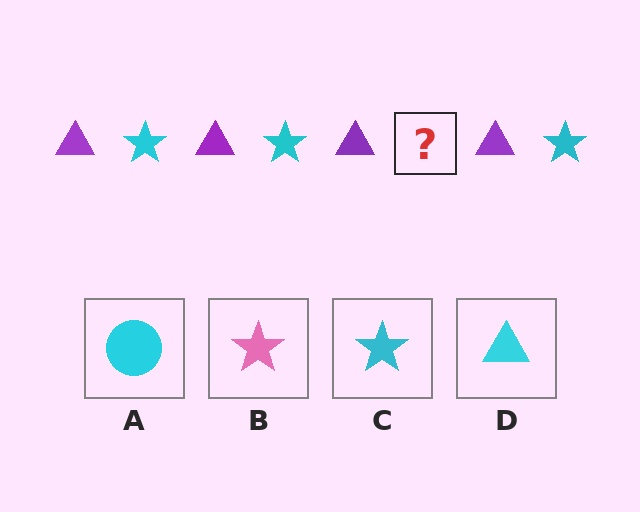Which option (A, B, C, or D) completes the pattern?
C.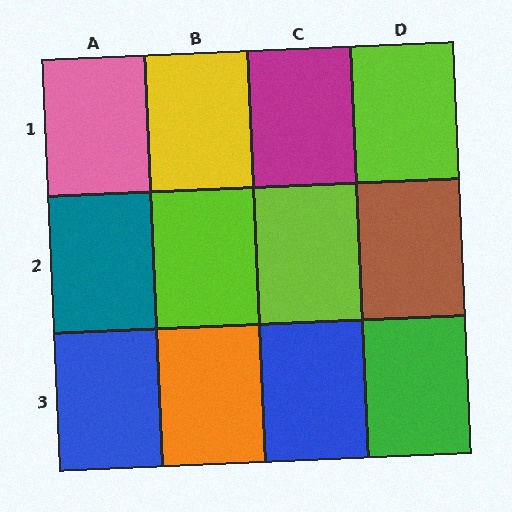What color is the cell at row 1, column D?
Lime.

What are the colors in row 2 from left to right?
Teal, lime, lime, brown.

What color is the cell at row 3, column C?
Blue.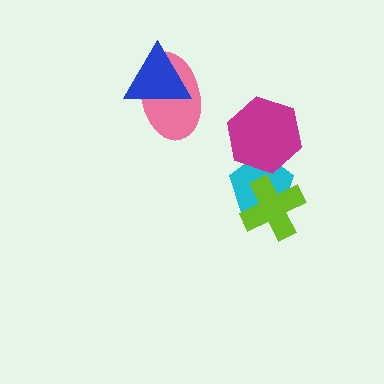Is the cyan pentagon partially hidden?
Yes, it is partially covered by another shape.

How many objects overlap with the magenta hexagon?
1 object overlaps with the magenta hexagon.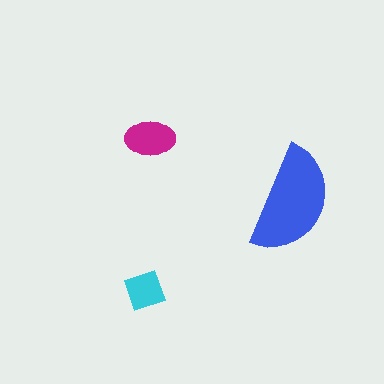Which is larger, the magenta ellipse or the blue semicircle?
The blue semicircle.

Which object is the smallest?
The cyan diamond.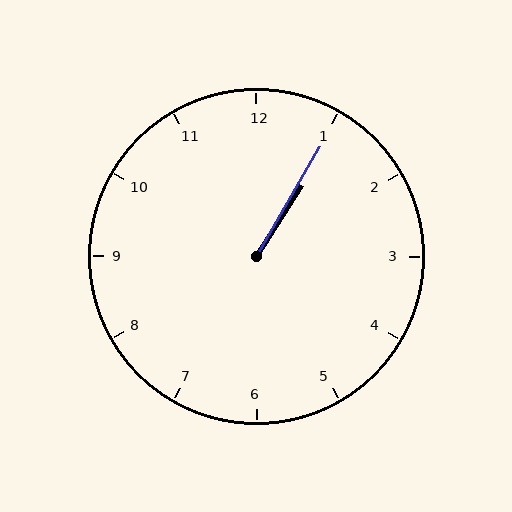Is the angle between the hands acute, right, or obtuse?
It is acute.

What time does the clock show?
1:05.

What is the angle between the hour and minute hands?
Approximately 2 degrees.